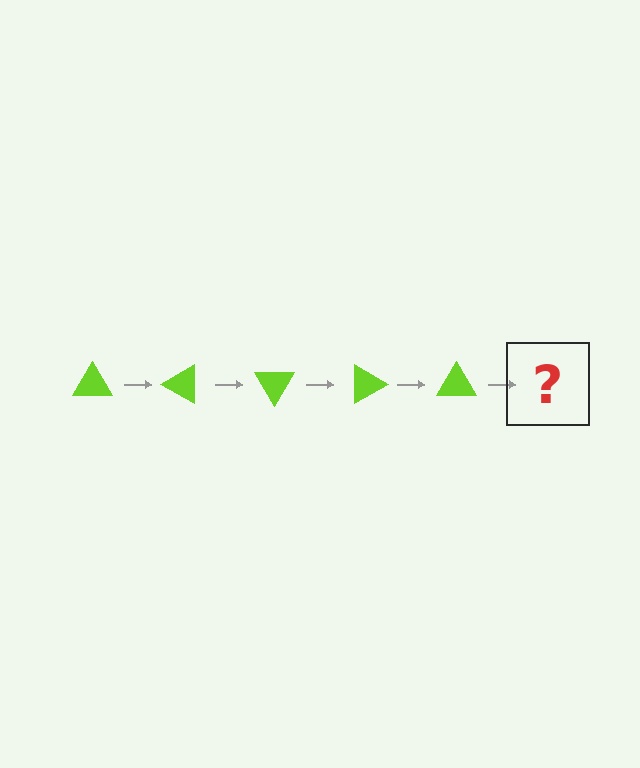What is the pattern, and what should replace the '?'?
The pattern is that the triangle rotates 30 degrees each step. The '?' should be a lime triangle rotated 150 degrees.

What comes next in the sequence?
The next element should be a lime triangle rotated 150 degrees.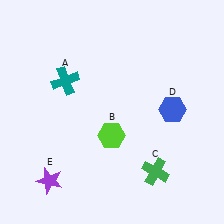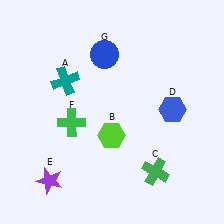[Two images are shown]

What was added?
A green cross (F), a blue circle (G) were added in Image 2.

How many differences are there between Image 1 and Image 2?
There are 2 differences between the two images.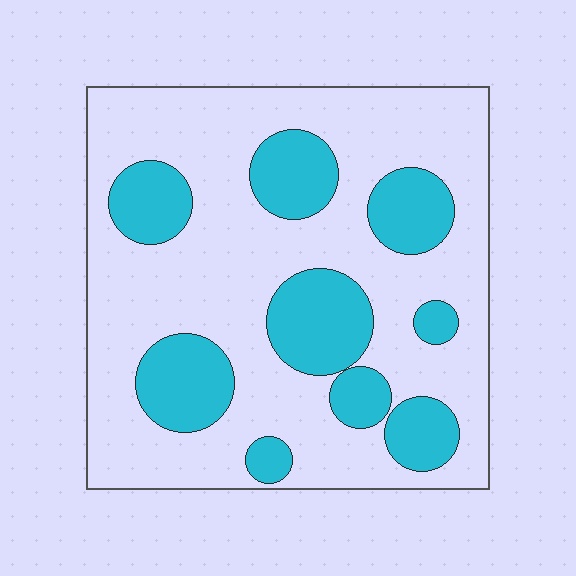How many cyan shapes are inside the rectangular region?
9.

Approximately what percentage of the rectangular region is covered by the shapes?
Approximately 30%.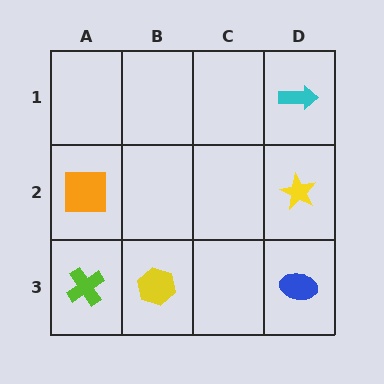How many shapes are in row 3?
3 shapes.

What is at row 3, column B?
A yellow hexagon.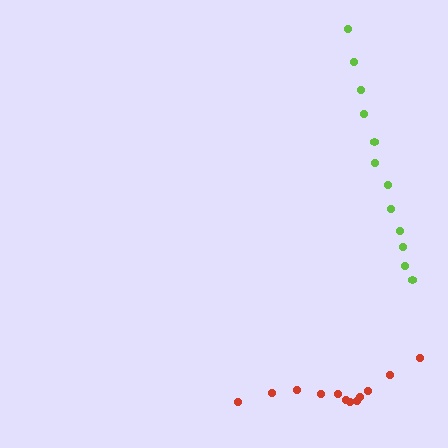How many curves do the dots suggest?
There are 2 distinct paths.